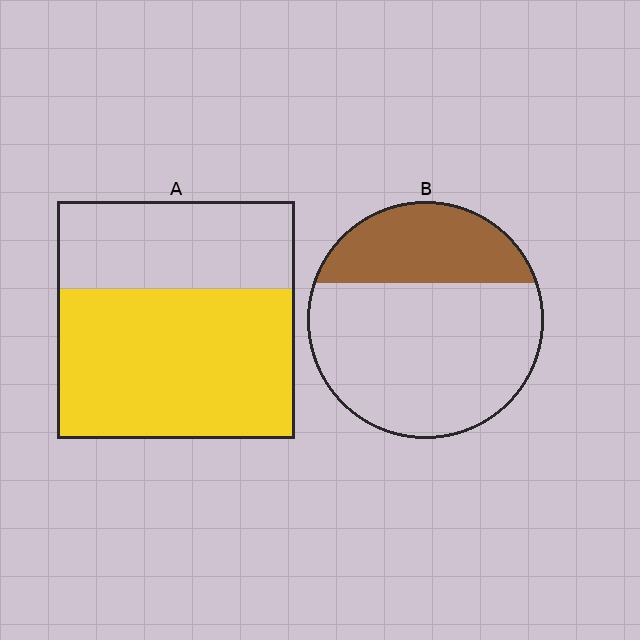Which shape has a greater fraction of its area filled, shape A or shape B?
Shape A.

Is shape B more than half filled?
No.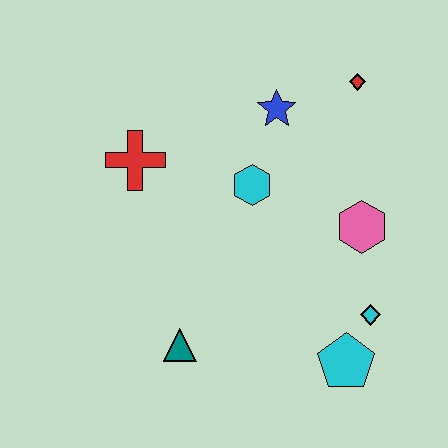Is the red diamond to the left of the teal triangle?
No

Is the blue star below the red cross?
No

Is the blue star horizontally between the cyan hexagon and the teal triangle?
No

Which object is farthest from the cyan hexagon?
The cyan pentagon is farthest from the cyan hexagon.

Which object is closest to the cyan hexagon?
The blue star is closest to the cyan hexagon.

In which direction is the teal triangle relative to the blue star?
The teal triangle is below the blue star.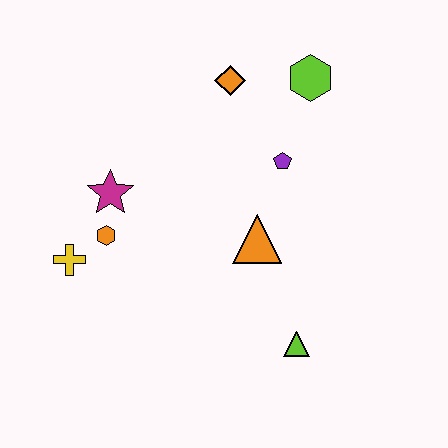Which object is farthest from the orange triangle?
The yellow cross is farthest from the orange triangle.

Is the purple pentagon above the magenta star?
Yes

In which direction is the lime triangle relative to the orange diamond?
The lime triangle is below the orange diamond.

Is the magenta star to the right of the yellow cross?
Yes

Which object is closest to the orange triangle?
The purple pentagon is closest to the orange triangle.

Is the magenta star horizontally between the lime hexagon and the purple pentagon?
No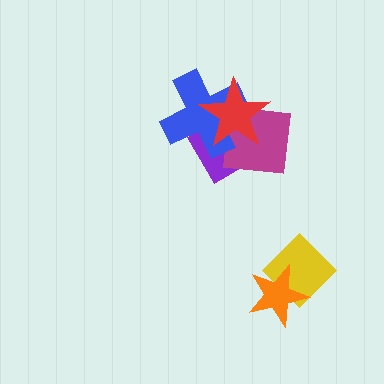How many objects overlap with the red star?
3 objects overlap with the red star.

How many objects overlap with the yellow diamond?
1 object overlaps with the yellow diamond.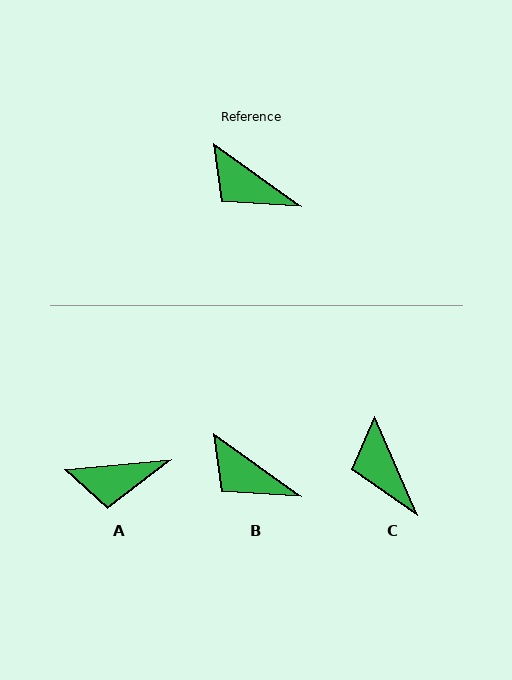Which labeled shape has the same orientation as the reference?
B.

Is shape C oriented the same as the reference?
No, it is off by about 32 degrees.